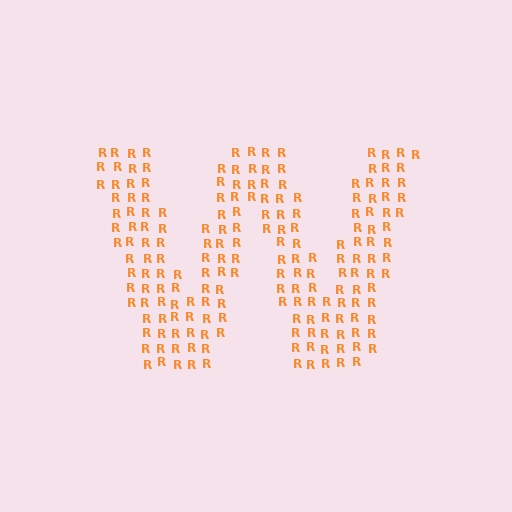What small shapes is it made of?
It is made of small letter R's.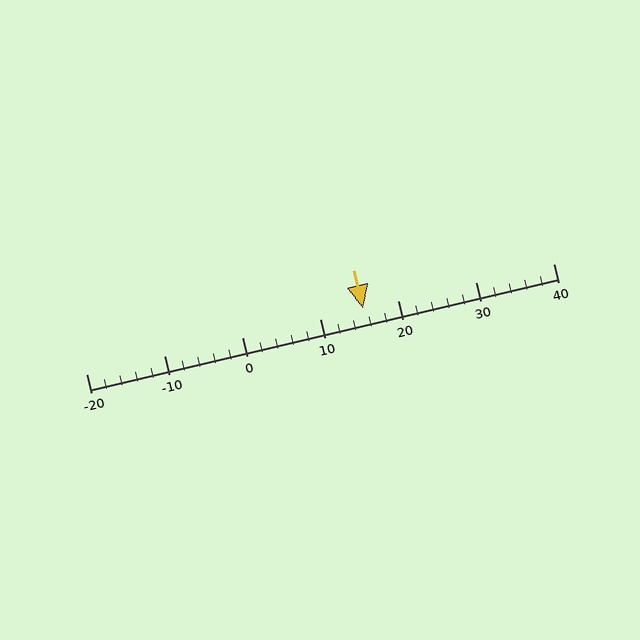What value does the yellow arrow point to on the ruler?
The yellow arrow points to approximately 16.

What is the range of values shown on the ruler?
The ruler shows values from -20 to 40.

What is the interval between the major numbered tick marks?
The major tick marks are spaced 10 units apart.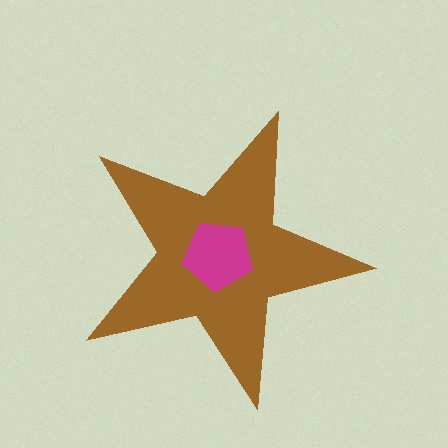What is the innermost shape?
The magenta pentagon.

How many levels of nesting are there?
2.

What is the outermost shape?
The brown star.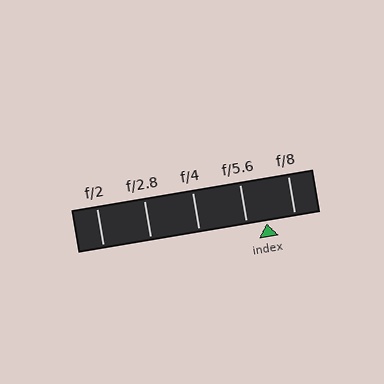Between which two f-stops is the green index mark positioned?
The index mark is between f/5.6 and f/8.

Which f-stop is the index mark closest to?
The index mark is closest to f/5.6.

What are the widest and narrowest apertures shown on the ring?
The widest aperture shown is f/2 and the narrowest is f/8.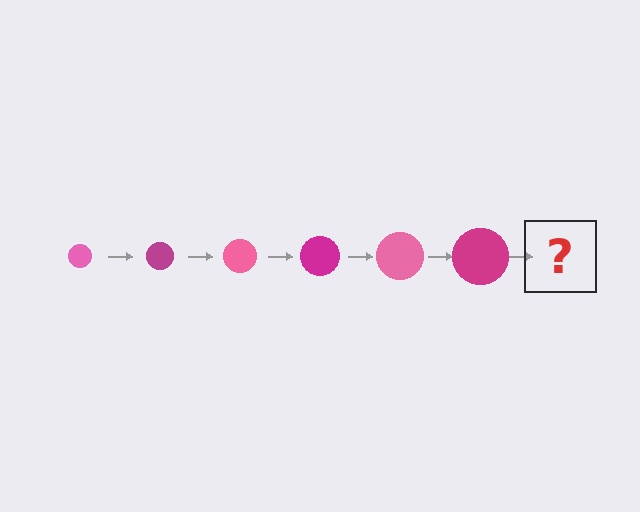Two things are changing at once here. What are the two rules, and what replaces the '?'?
The two rules are that the circle grows larger each step and the color cycles through pink and magenta. The '?' should be a pink circle, larger than the previous one.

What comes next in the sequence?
The next element should be a pink circle, larger than the previous one.